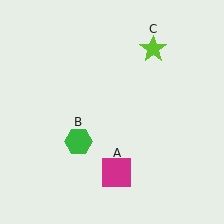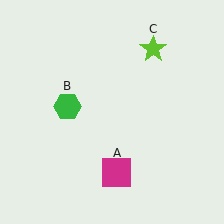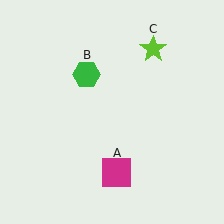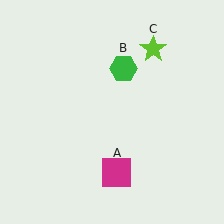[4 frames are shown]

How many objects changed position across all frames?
1 object changed position: green hexagon (object B).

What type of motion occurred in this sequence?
The green hexagon (object B) rotated clockwise around the center of the scene.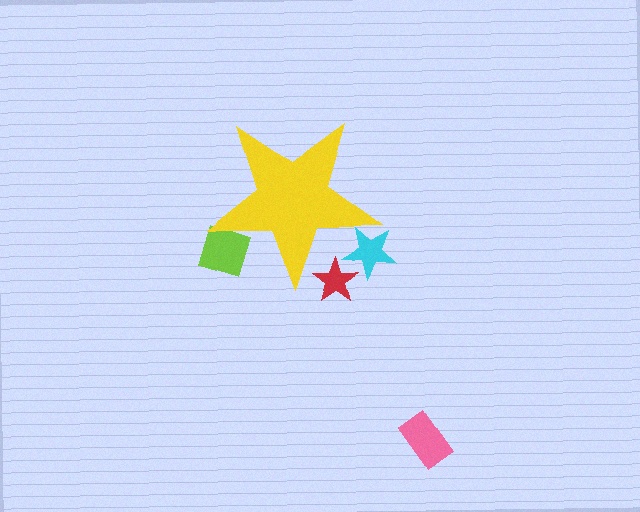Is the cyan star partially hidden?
Yes, the cyan star is partially hidden behind the yellow star.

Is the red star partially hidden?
Yes, the red star is partially hidden behind the yellow star.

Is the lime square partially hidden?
Yes, the lime square is partially hidden behind the yellow star.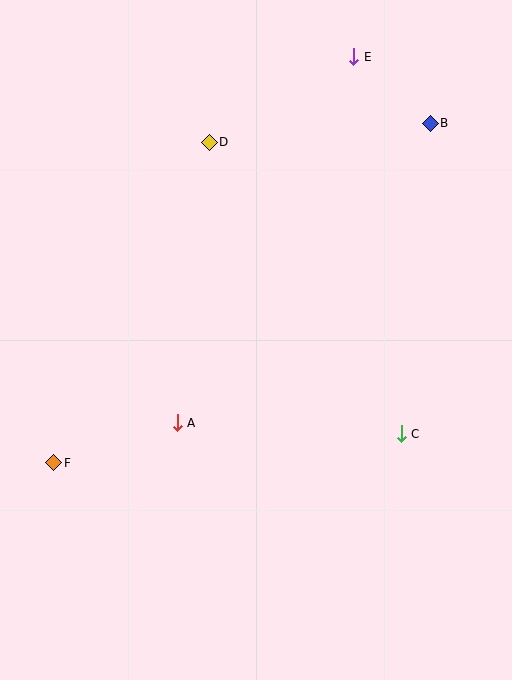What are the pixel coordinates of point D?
Point D is at (209, 142).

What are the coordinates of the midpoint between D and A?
The midpoint between D and A is at (193, 283).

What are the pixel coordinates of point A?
Point A is at (177, 423).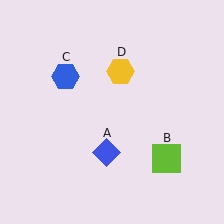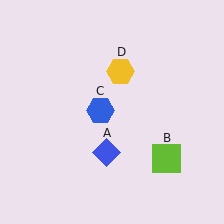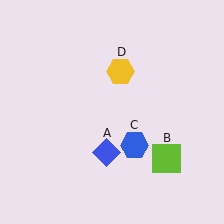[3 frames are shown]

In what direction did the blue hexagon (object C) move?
The blue hexagon (object C) moved down and to the right.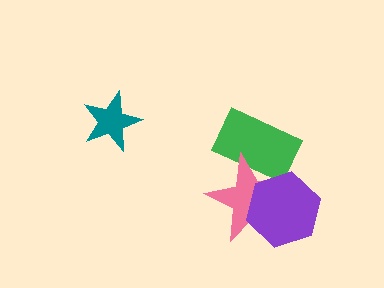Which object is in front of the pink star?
The purple hexagon is in front of the pink star.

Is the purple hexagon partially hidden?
No, no other shape covers it.